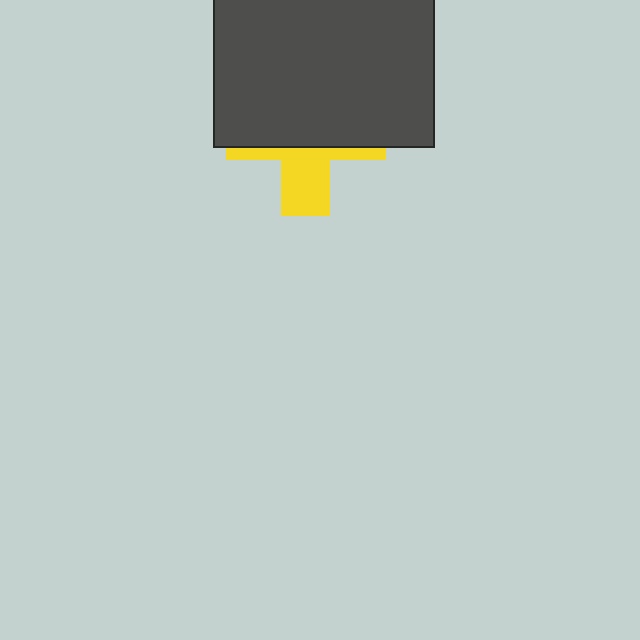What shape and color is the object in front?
The object in front is a dark gray rectangle.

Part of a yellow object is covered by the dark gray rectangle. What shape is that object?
It is a cross.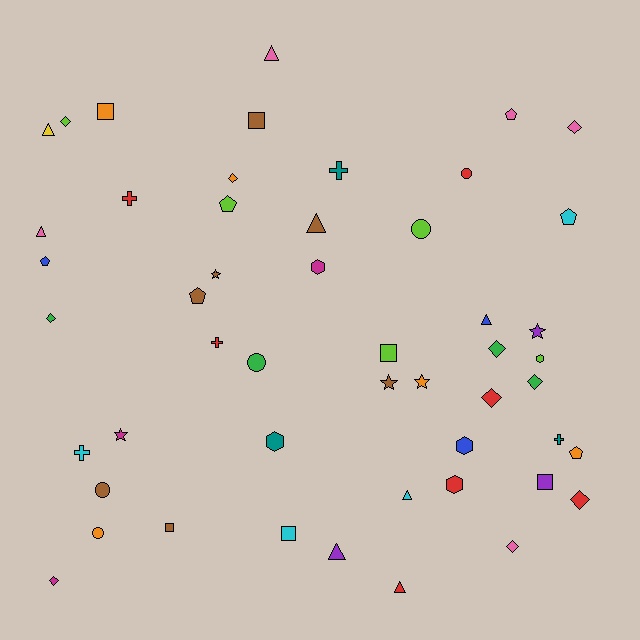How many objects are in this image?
There are 50 objects.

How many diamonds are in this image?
There are 10 diamonds.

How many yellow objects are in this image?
There is 1 yellow object.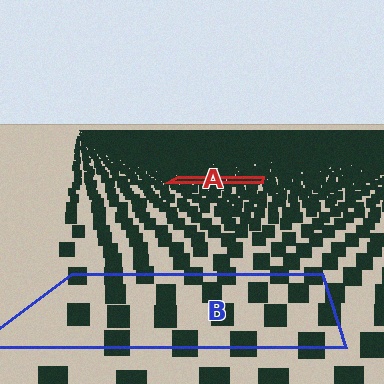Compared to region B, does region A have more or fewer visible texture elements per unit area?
Region A has more texture elements per unit area — they are packed more densely because it is farther away.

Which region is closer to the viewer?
Region B is closer. The texture elements there are larger and more spread out.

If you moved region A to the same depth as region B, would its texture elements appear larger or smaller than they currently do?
They would appear larger. At a closer depth, the same texture elements are projected at a bigger on-screen size.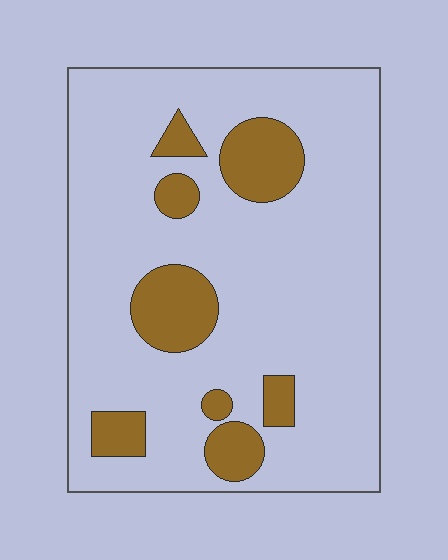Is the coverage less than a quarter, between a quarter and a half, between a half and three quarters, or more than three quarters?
Less than a quarter.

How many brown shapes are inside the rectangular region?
8.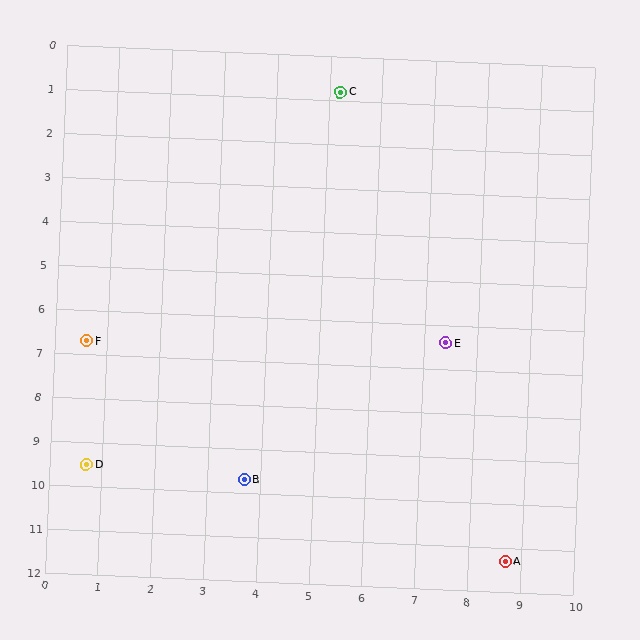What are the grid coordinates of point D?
Point D is at approximately (0.7, 9.5).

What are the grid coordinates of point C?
Point C is at approximately (5.2, 0.8).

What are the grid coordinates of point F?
Point F is at approximately (0.6, 6.7).